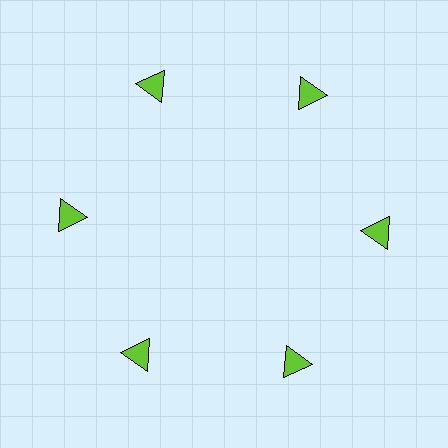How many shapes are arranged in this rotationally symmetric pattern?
There are 6 shapes, arranged in 6 groups of 1.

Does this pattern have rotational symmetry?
Yes, this pattern has 6-fold rotational symmetry. It looks the same after rotating 60 degrees around the center.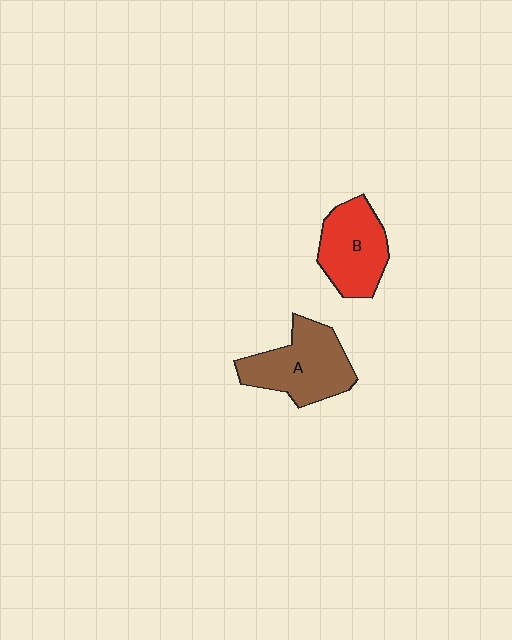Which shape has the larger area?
Shape A (brown).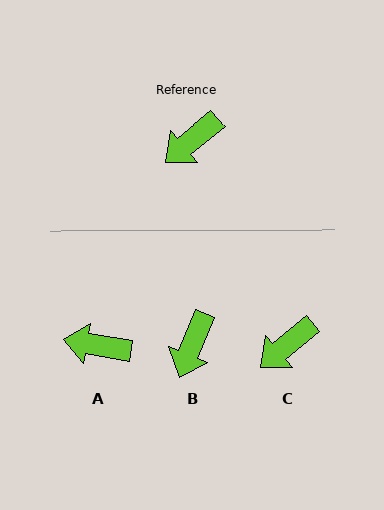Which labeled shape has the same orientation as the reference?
C.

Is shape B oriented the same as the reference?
No, it is off by about 28 degrees.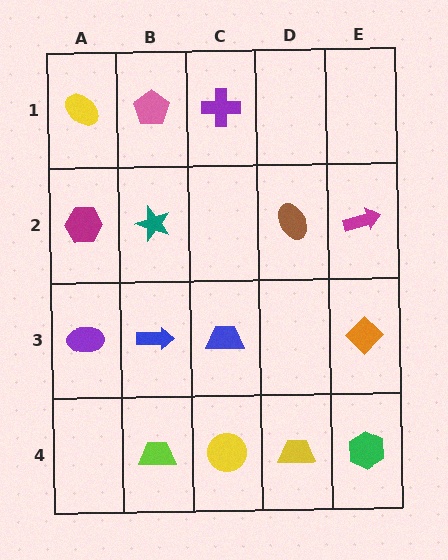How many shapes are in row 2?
4 shapes.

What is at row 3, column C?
A blue trapezoid.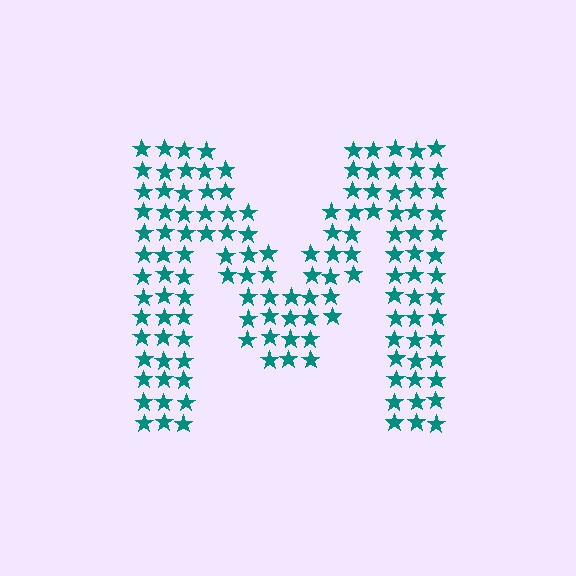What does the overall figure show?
The overall figure shows the letter M.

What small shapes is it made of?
It is made of small stars.